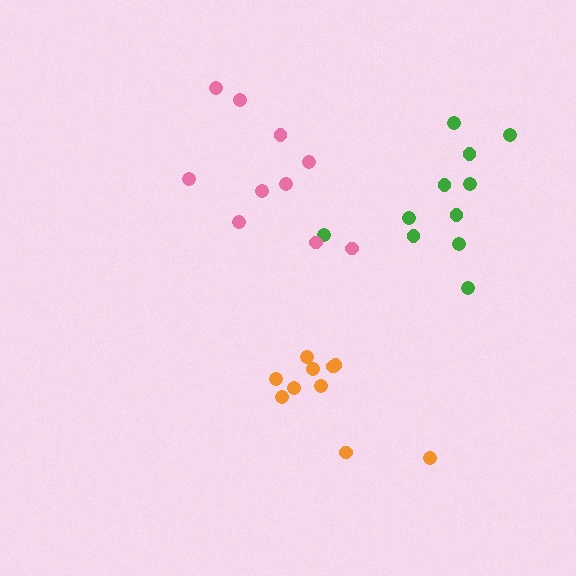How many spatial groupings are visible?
There are 3 spatial groupings.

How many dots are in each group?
Group 1: 10 dots, Group 2: 11 dots, Group 3: 10 dots (31 total).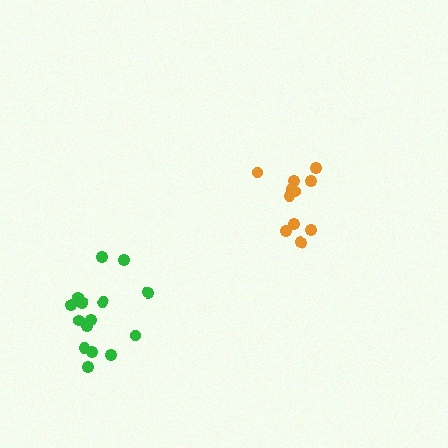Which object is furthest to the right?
The orange cluster is rightmost.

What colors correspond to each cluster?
The clusters are colored: orange, green.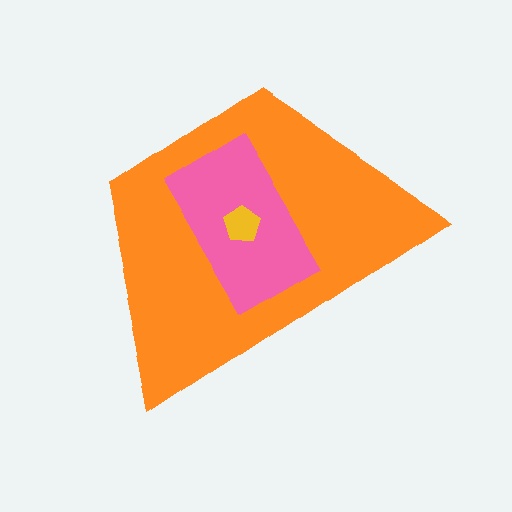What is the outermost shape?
The orange trapezoid.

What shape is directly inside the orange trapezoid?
The pink rectangle.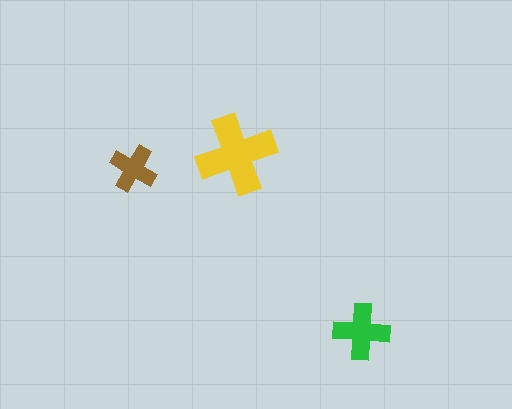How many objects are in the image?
There are 3 objects in the image.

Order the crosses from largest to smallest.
the yellow one, the green one, the brown one.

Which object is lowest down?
The green cross is bottommost.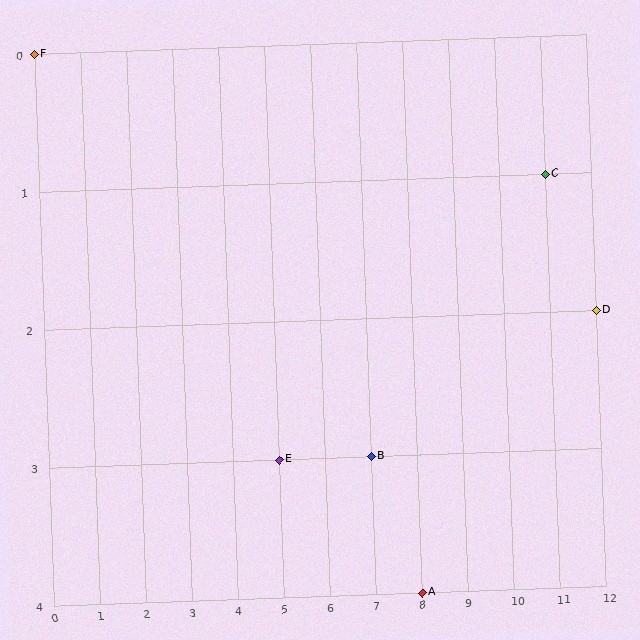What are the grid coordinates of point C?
Point C is at grid coordinates (11, 1).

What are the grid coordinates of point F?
Point F is at grid coordinates (0, 0).